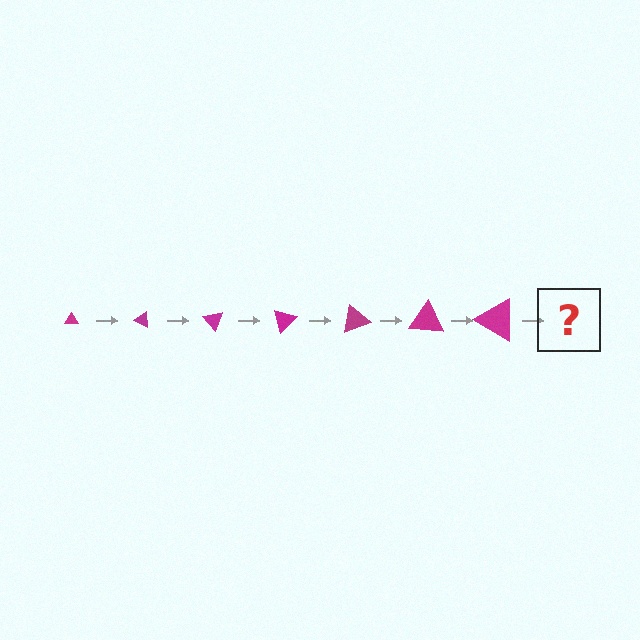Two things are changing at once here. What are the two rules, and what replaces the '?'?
The two rules are that the triangle grows larger each step and it rotates 25 degrees each step. The '?' should be a triangle, larger than the previous one and rotated 175 degrees from the start.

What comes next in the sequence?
The next element should be a triangle, larger than the previous one and rotated 175 degrees from the start.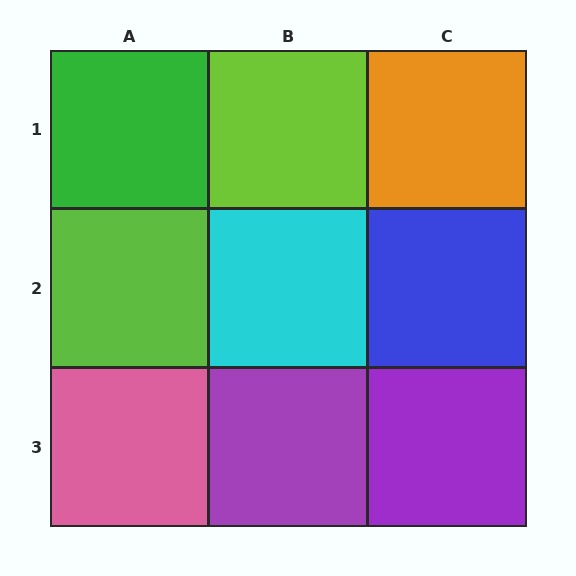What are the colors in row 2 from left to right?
Lime, cyan, blue.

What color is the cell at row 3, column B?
Purple.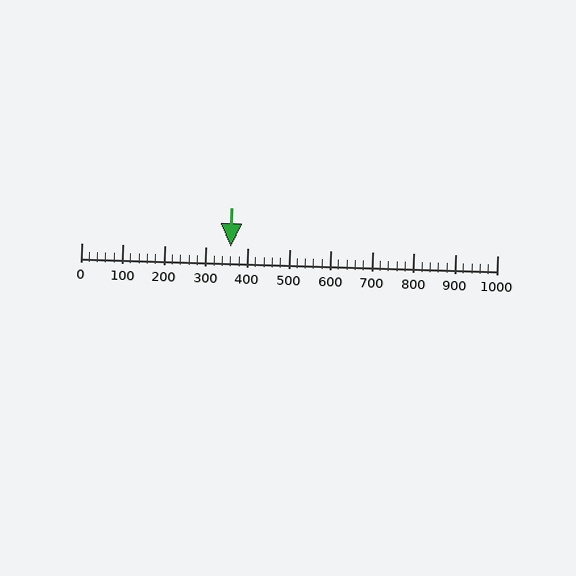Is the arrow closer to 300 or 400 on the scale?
The arrow is closer to 400.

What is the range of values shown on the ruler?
The ruler shows values from 0 to 1000.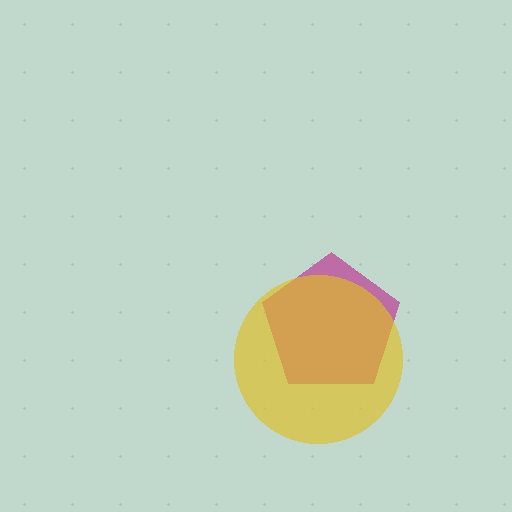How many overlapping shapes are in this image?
There are 2 overlapping shapes in the image.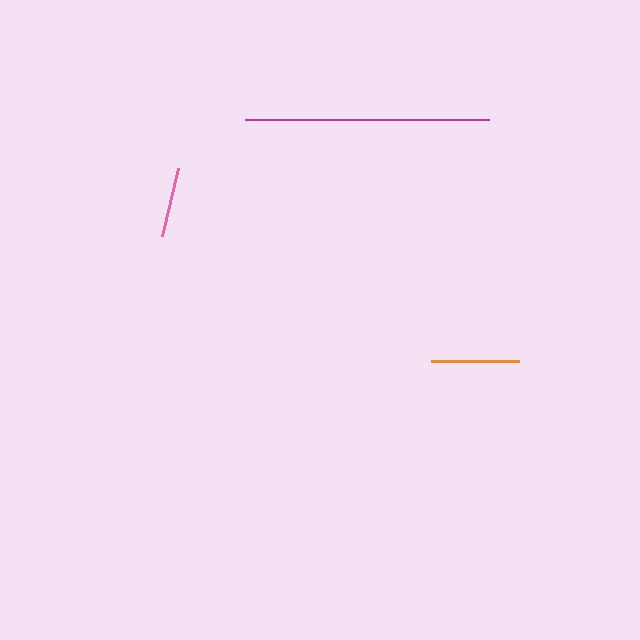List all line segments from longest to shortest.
From longest to shortest: magenta, orange, pink.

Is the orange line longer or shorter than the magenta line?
The magenta line is longer than the orange line.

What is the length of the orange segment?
The orange segment is approximately 88 pixels long.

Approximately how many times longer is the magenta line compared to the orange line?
The magenta line is approximately 2.8 times the length of the orange line.